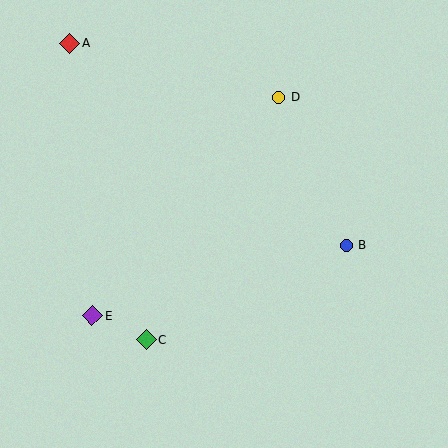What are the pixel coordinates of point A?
Point A is at (69, 44).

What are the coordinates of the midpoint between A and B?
The midpoint between A and B is at (208, 144).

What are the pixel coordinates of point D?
Point D is at (278, 98).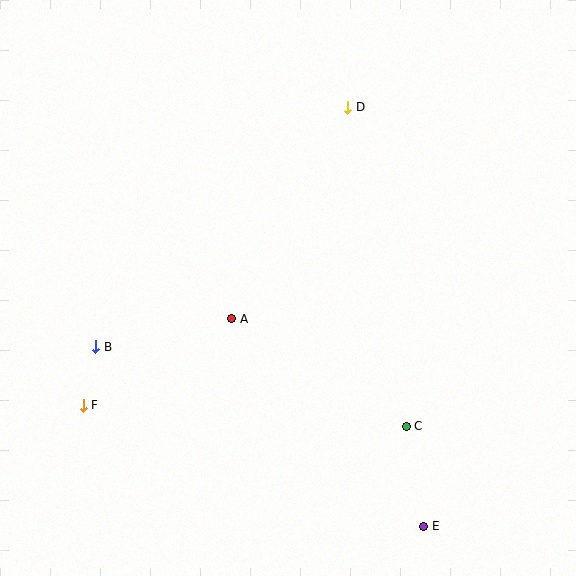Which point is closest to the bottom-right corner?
Point E is closest to the bottom-right corner.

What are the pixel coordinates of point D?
Point D is at (348, 107).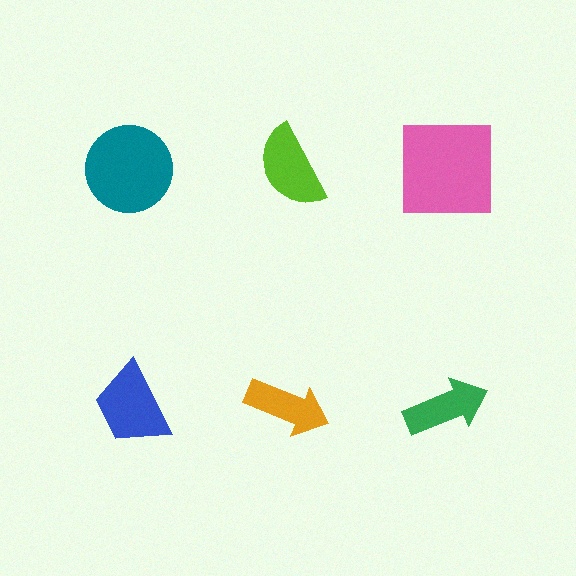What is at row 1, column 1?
A teal circle.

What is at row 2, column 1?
A blue trapezoid.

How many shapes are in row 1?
3 shapes.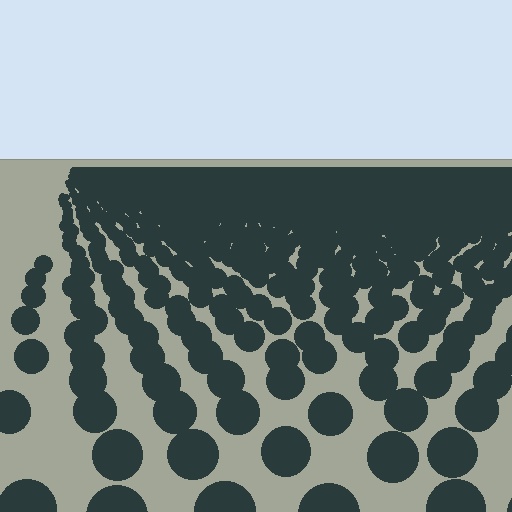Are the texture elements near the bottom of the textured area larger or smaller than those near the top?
Larger. Near the bottom, elements are closer to the viewer and appear at a bigger on-screen size.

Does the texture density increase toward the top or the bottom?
Density increases toward the top.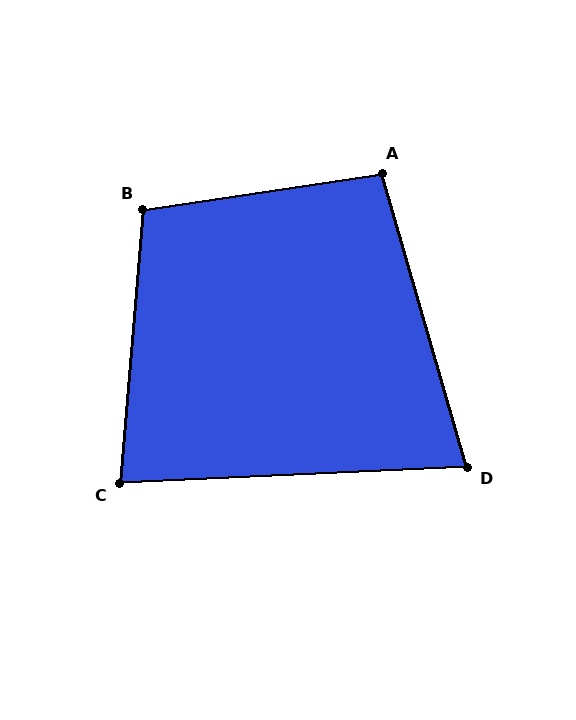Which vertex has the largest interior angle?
B, at approximately 104 degrees.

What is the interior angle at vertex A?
Approximately 97 degrees (obtuse).